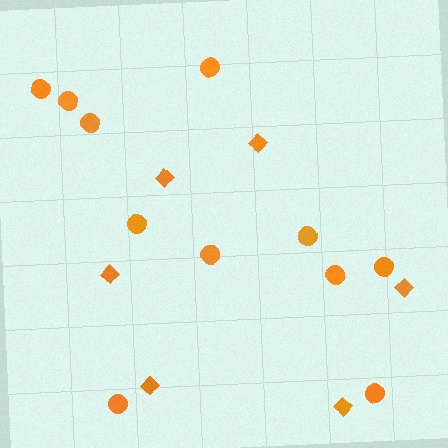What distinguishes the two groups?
There are 2 groups: one group of diamonds (6) and one group of circles (11).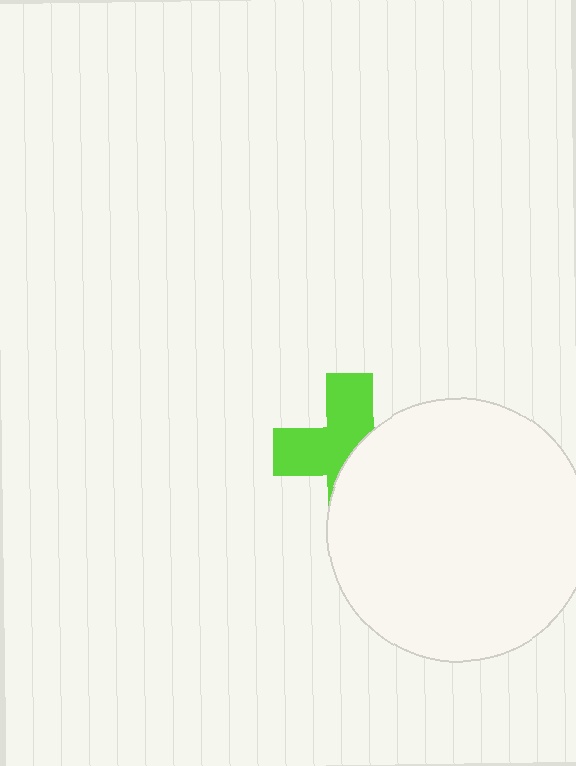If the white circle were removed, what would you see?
You would see the complete lime cross.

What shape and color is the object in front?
The object in front is a white circle.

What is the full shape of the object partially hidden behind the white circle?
The partially hidden object is a lime cross.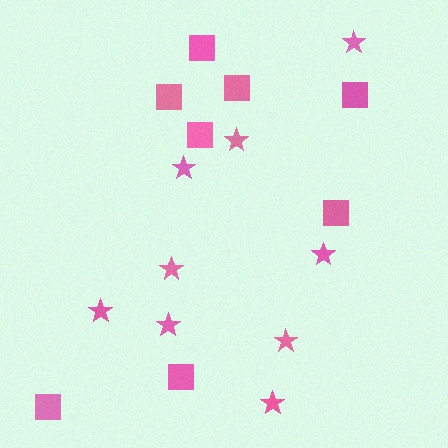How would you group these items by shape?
There are 2 groups: one group of stars (9) and one group of squares (8).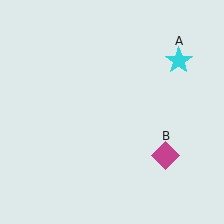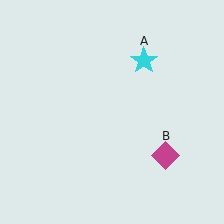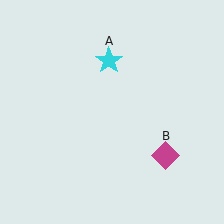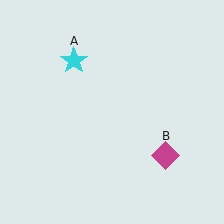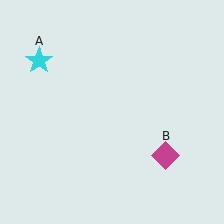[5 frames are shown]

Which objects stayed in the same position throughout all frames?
Magenta diamond (object B) remained stationary.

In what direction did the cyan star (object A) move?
The cyan star (object A) moved left.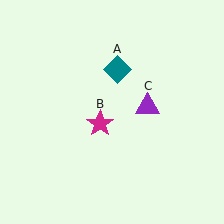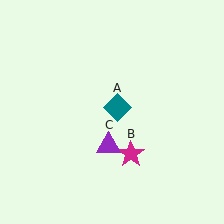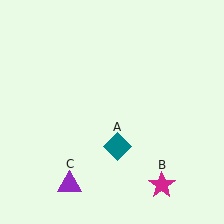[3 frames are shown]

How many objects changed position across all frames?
3 objects changed position: teal diamond (object A), magenta star (object B), purple triangle (object C).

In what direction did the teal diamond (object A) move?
The teal diamond (object A) moved down.